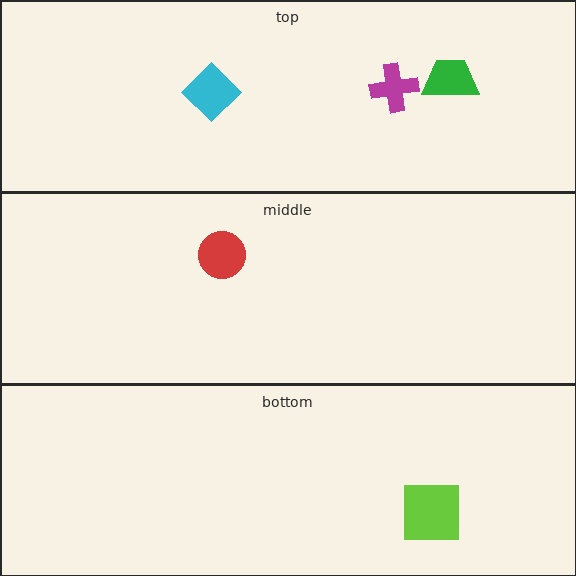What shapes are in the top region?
The green trapezoid, the cyan diamond, the magenta cross.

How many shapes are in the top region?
3.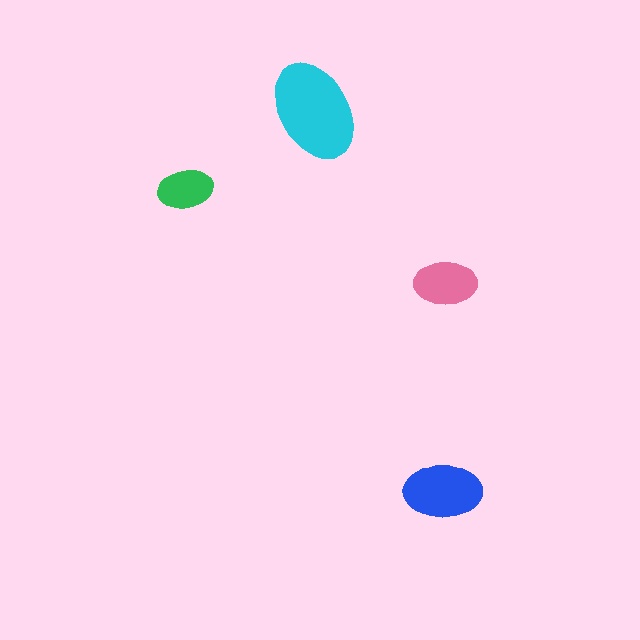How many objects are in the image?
There are 4 objects in the image.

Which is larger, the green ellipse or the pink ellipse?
The pink one.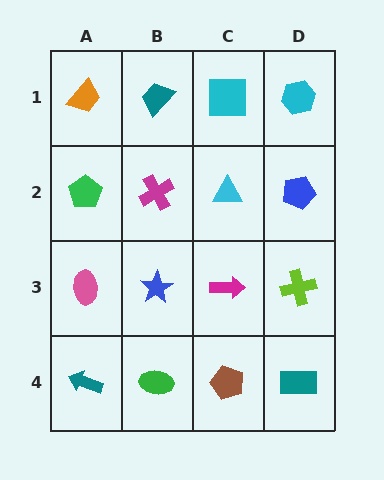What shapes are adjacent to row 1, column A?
A green pentagon (row 2, column A), a teal trapezoid (row 1, column B).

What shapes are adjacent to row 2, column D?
A cyan hexagon (row 1, column D), a lime cross (row 3, column D), a cyan triangle (row 2, column C).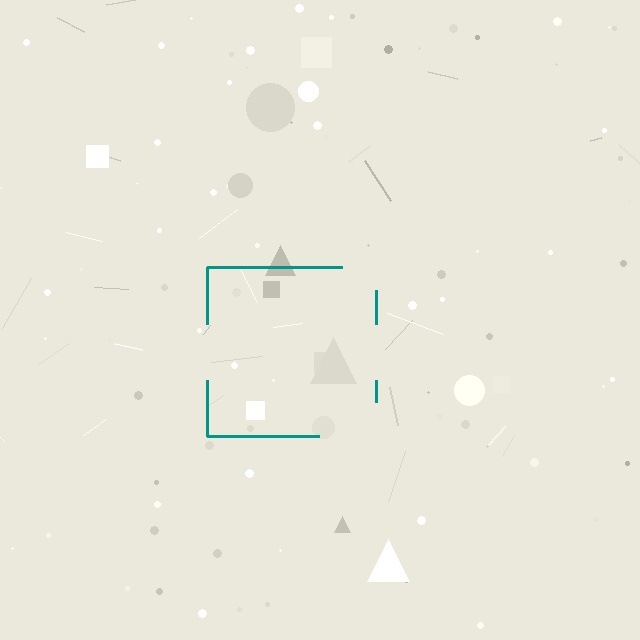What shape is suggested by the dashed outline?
The dashed outline suggests a square.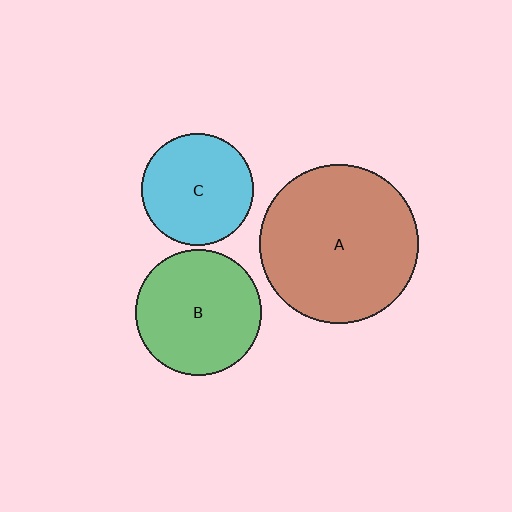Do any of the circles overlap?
No, none of the circles overlap.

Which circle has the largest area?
Circle A (brown).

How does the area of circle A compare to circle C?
Approximately 2.0 times.